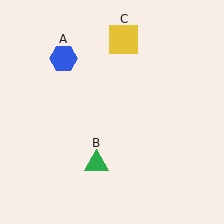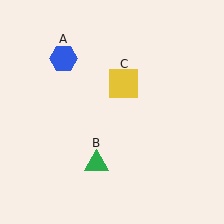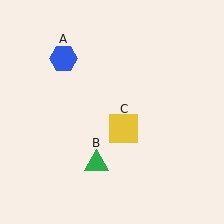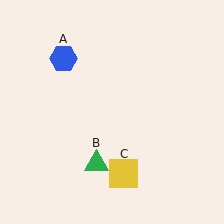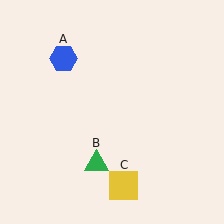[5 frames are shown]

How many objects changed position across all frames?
1 object changed position: yellow square (object C).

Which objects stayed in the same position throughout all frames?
Blue hexagon (object A) and green triangle (object B) remained stationary.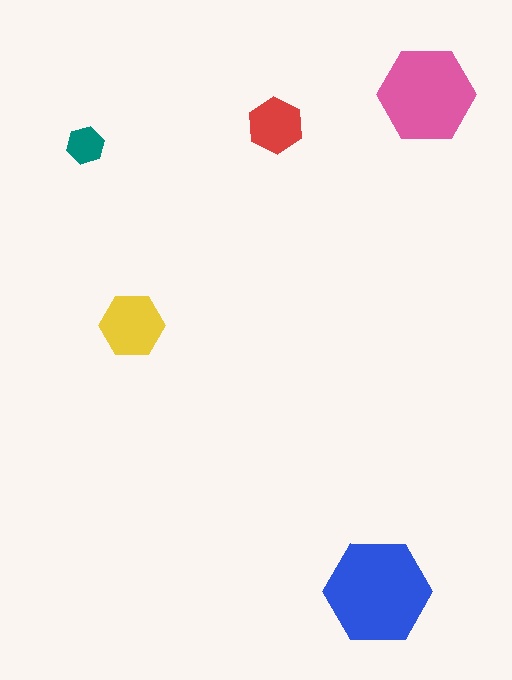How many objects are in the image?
There are 5 objects in the image.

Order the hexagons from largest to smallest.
the blue one, the pink one, the yellow one, the red one, the teal one.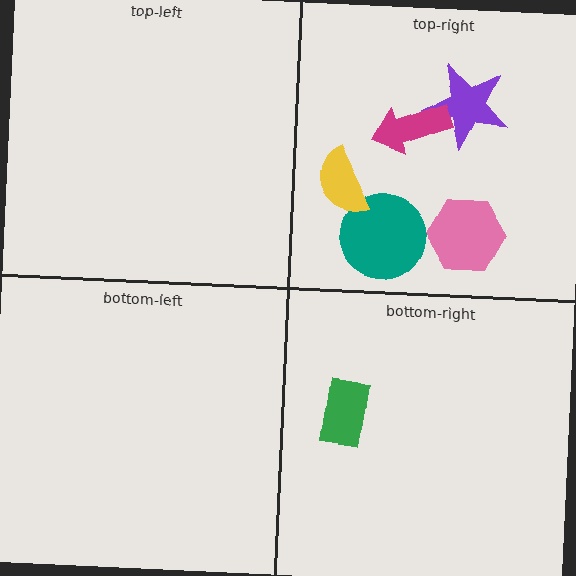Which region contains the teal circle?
The top-right region.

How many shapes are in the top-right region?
5.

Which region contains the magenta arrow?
The top-right region.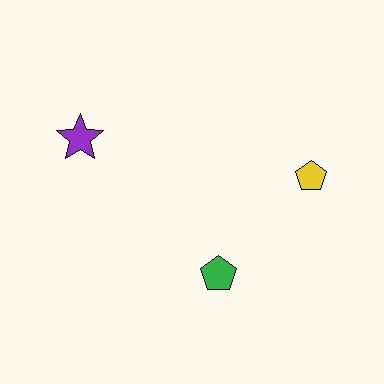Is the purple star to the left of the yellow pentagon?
Yes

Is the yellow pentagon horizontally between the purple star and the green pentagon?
No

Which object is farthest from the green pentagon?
The purple star is farthest from the green pentagon.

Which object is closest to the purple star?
The green pentagon is closest to the purple star.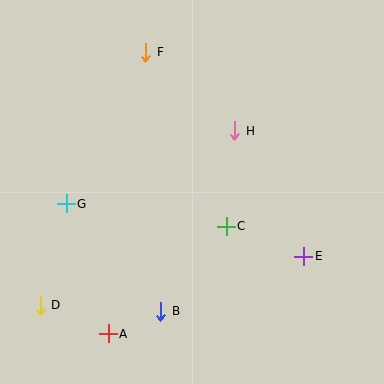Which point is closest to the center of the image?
Point C at (226, 226) is closest to the center.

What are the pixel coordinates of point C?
Point C is at (226, 226).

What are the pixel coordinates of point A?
Point A is at (108, 334).